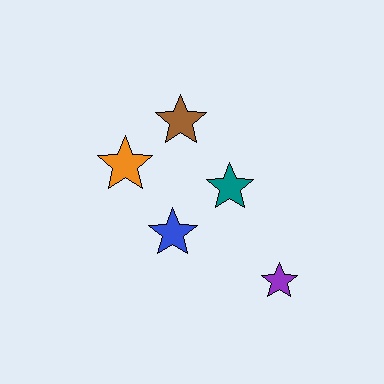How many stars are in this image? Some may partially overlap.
There are 5 stars.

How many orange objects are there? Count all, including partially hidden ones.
There is 1 orange object.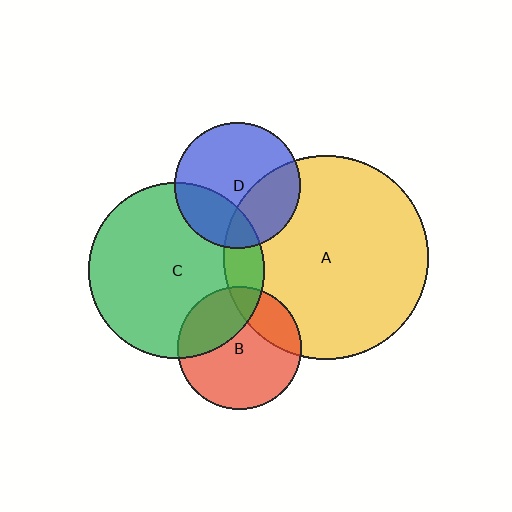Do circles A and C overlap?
Yes.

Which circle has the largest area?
Circle A (yellow).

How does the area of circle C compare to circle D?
Approximately 1.9 times.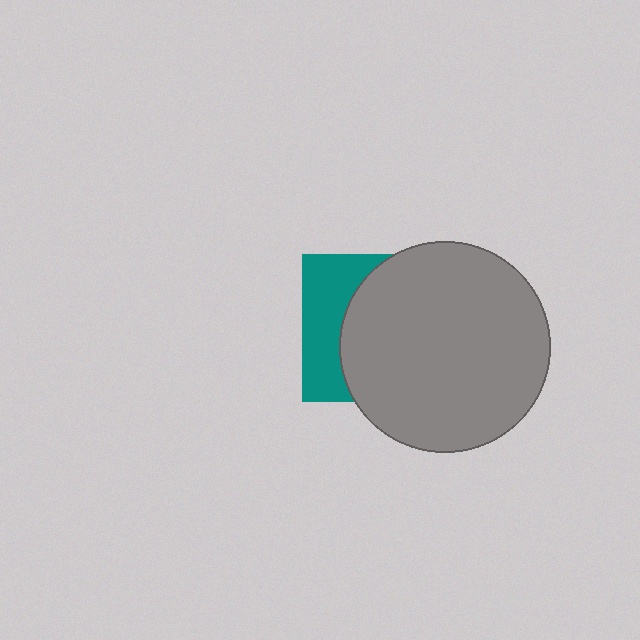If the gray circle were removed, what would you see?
You would see the complete teal square.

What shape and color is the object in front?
The object in front is a gray circle.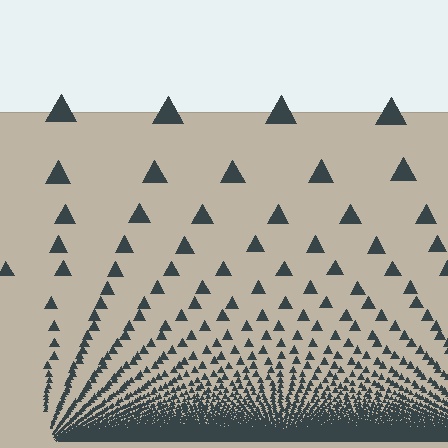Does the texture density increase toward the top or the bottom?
Density increases toward the bottom.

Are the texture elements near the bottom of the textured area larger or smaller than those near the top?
Smaller. The gradient is inverted — elements near the bottom are smaller and denser.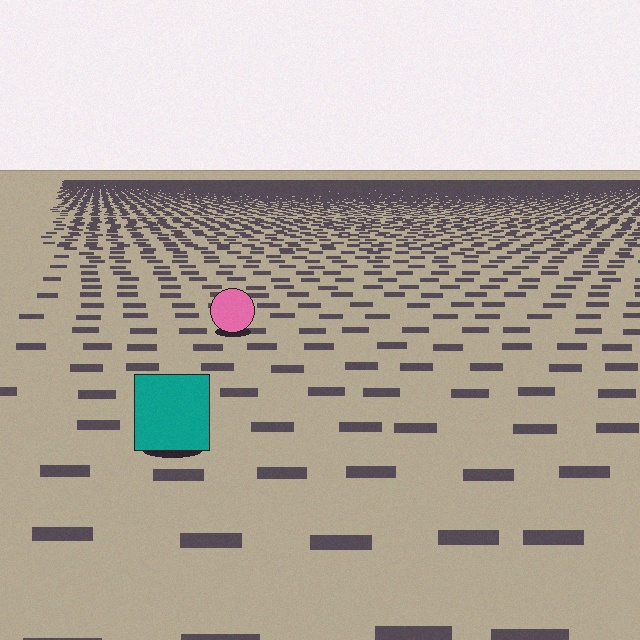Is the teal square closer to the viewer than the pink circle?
Yes. The teal square is closer — you can tell from the texture gradient: the ground texture is coarser near it.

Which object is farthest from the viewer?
The pink circle is farthest from the viewer. It appears smaller and the ground texture around it is denser.